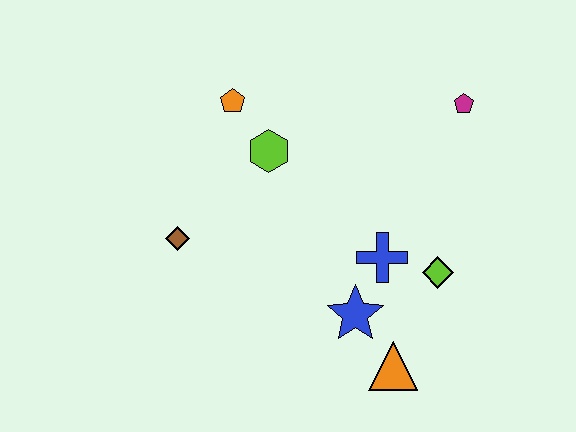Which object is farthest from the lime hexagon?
The orange triangle is farthest from the lime hexagon.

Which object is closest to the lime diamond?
The blue cross is closest to the lime diamond.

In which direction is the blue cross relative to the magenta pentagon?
The blue cross is below the magenta pentagon.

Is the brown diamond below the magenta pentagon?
Yes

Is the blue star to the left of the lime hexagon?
No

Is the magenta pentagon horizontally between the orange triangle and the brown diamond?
No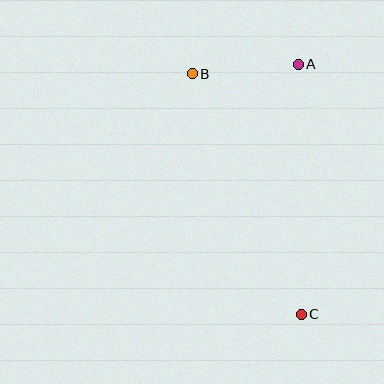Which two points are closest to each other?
Points A and B are closest to each other.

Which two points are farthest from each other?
Points B and C are farthest from each other.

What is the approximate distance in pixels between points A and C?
The distance between A and C is approximately 250 pixels.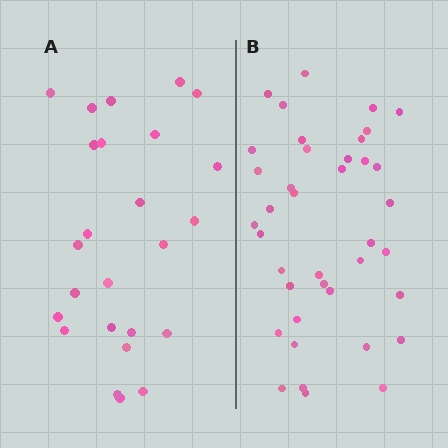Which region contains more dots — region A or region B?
Region B (the right region) has more dots.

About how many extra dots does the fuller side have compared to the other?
Region B has approximately 15 more dots than region A.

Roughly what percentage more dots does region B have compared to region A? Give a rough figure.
About 55% more.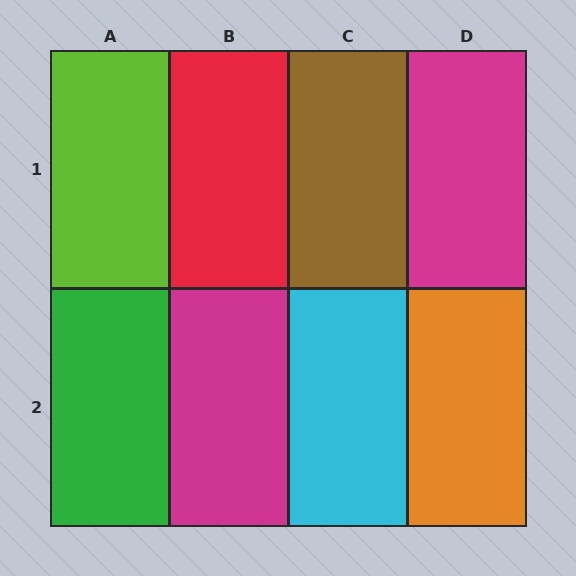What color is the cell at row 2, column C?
Cyan.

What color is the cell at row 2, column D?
Orange.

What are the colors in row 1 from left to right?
Lime, red, brown, magenta.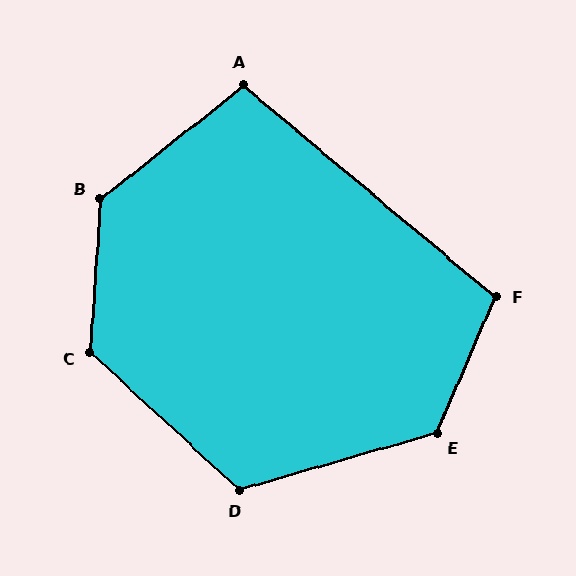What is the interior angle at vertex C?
Approximately 129 degrees (obtuse).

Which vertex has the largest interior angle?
B, at approximately 132 degrees.